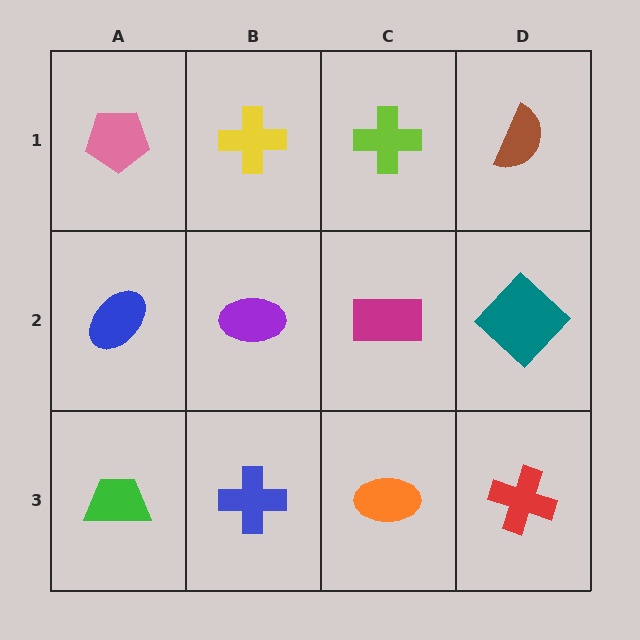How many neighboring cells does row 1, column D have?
2.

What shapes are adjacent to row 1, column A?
A blue ellipse (row 2, column A), a yellow cross (row 1, column B).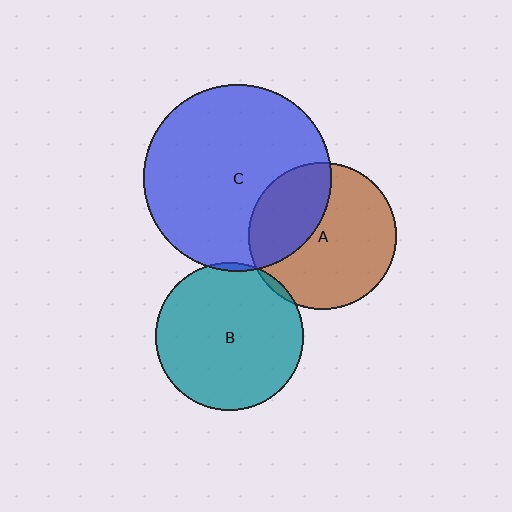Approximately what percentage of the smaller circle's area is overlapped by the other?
Approximately 5%.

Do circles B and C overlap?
Yes.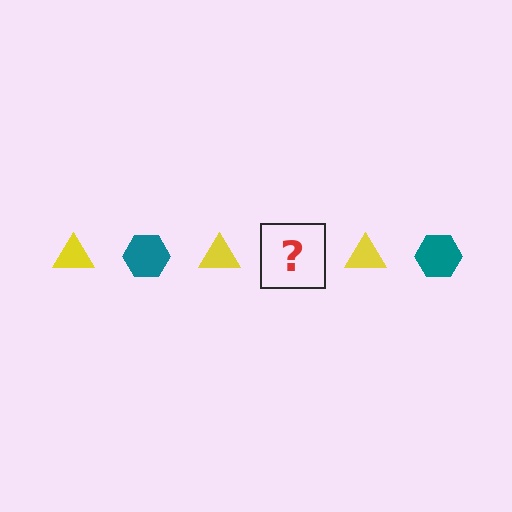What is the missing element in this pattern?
The missing element is a teal hexagon.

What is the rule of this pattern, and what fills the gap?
The rule is that the pattern alternates between yellow triangle and teal hexagon. The gap should be filled with a teal hexagon.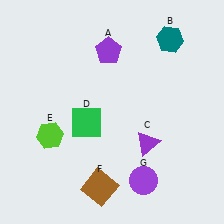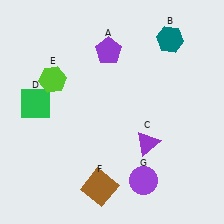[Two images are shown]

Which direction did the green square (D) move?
The green square (D) moved left.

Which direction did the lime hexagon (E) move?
The lime hexagon (E) moved up.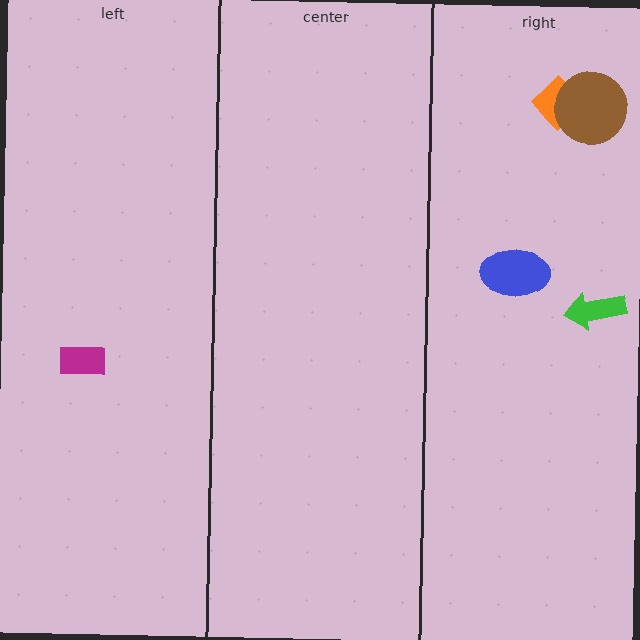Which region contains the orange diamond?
The right region.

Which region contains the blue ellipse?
The right region.